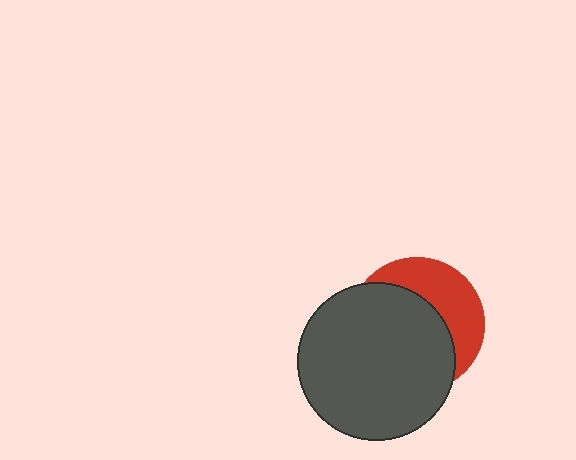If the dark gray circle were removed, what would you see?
You would see the complete red circle.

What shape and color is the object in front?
The object in front is a dark gray circle.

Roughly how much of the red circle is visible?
A small part of it is visible (roughly 37%).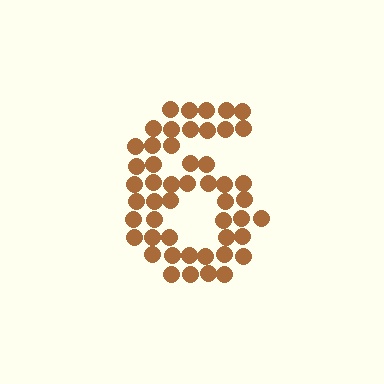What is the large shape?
The large shape is the digit 6.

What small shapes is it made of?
It is made of small circles.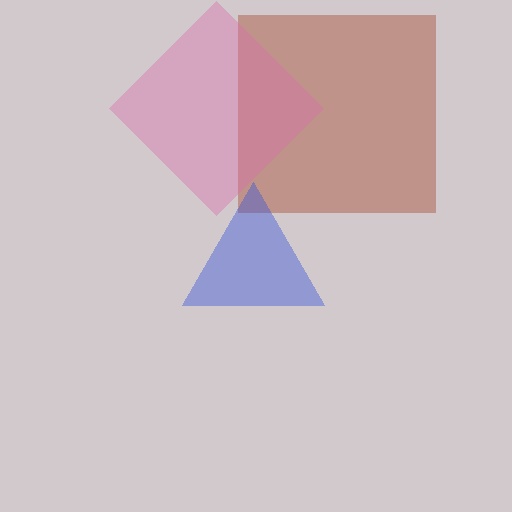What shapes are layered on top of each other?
The layered shapes are: a brown square, a blue triangle, a pink diamond.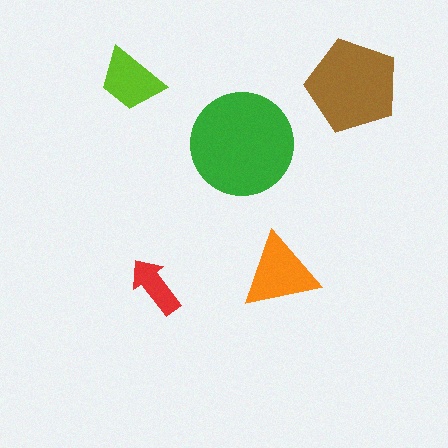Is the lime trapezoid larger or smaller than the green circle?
Smaller.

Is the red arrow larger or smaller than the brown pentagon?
Smaller.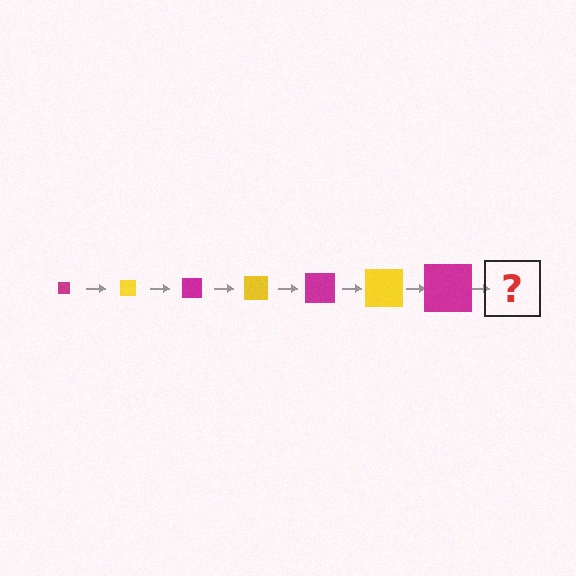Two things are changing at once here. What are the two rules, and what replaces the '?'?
The two rules are that the square grows larger each step and the color cycles through magenta and yellow. The '?' should be a yellow square, larger than the previous one.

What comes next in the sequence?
The next element should be a yellow square, larger than the previous one.